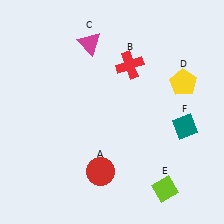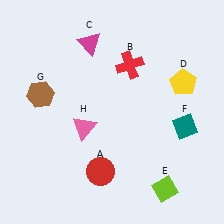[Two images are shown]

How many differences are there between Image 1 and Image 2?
There are 2 differences between the two images.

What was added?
A brown hexagon (G), a pink triangle (H) were added in Image 2.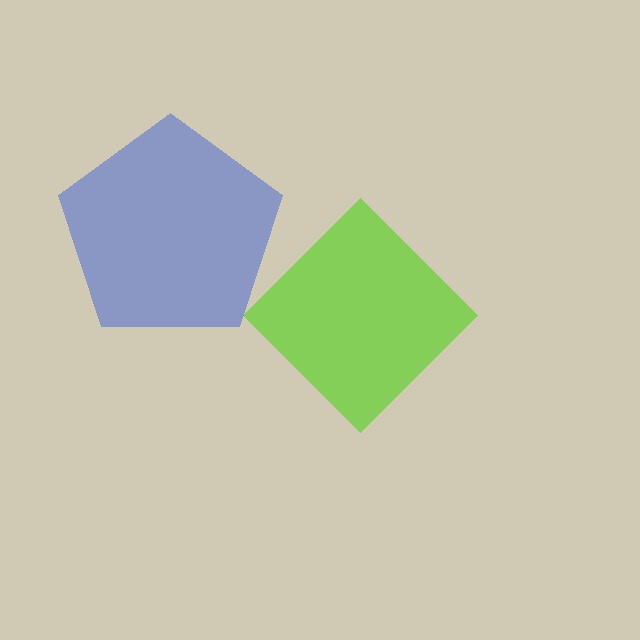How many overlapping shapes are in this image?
There are 2 overlapping shapes in the image.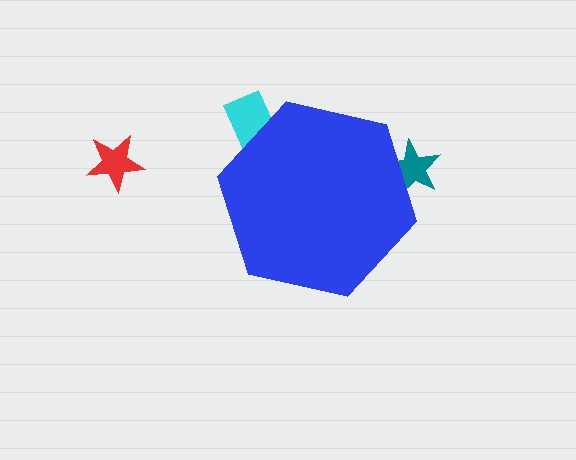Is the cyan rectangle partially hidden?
Yes, the cyan rectangle is partially hidden behind the blue hexagon.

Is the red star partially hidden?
No, the red star is fully visible.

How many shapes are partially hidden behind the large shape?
2 shapes are partially hidden.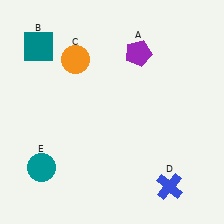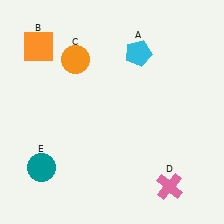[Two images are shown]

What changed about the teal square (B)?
In Image 1, B is teal. In Image 2, it changed to orange.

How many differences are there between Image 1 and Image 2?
There are 3 differences between the two images.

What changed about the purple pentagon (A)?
In Image 1, A is purple. In Image 2, it changed to cyan.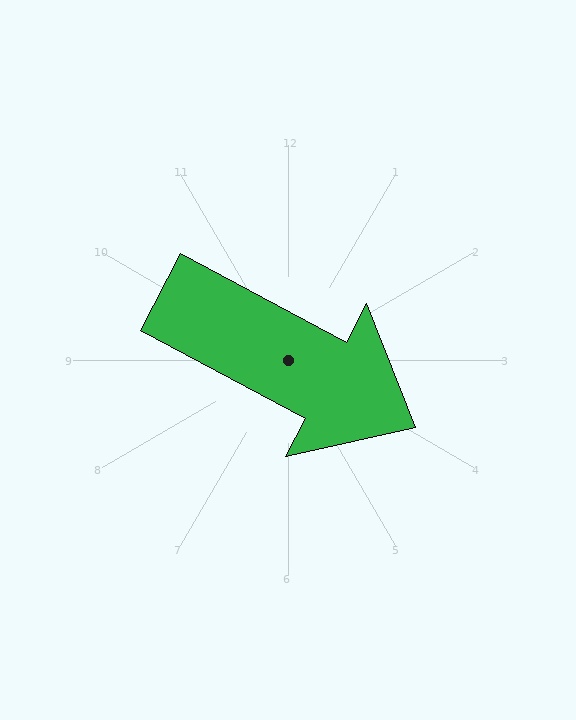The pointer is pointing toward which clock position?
Roughly 4 o'clock.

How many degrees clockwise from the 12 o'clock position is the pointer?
Approximately 118 degrees.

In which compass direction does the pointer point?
Southeast.